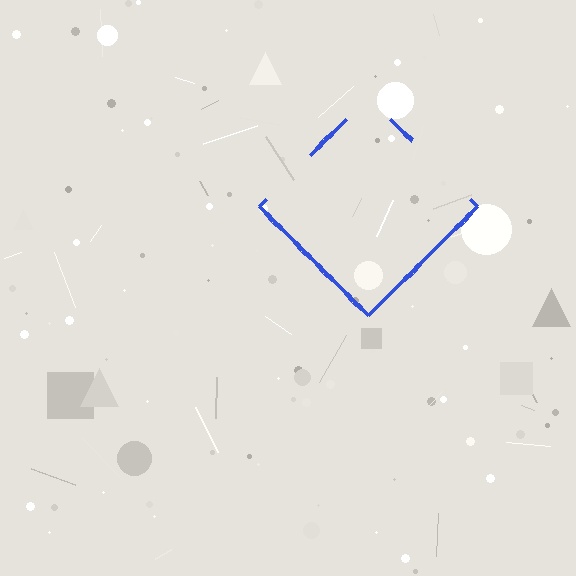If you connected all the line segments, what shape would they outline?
They would outline a diamond.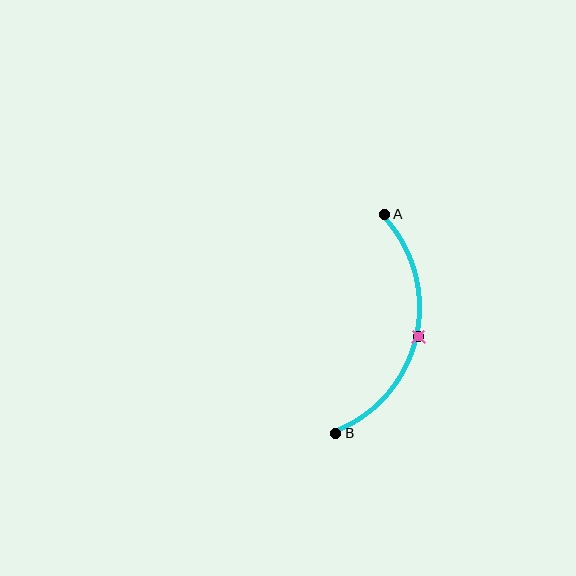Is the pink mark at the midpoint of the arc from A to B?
Yes. The pink mark lies on the arc at equal arc-length from both A and B — it is the arc midpoint.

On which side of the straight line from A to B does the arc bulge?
The arc bulges to the right of the straight line connecting A and B.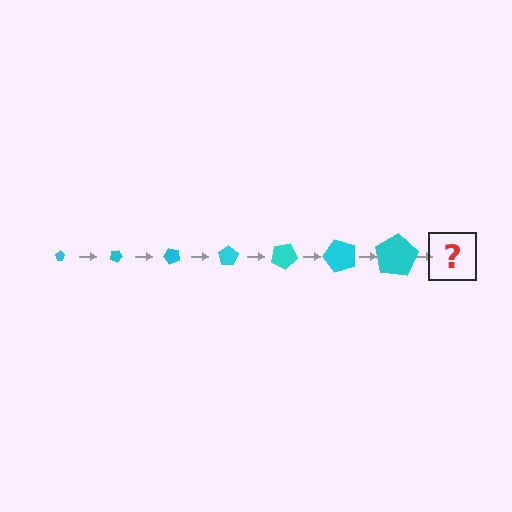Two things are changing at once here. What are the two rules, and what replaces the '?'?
The two rules are that the pentagon grows larger each step and it rotates 25 degrees each step. The '?' should be a pentagon, larger than the previous one and rotated 175 degrees from the start.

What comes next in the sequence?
The next element should be a pentagon, larger than the previous one and rotated 175 degrees from the start.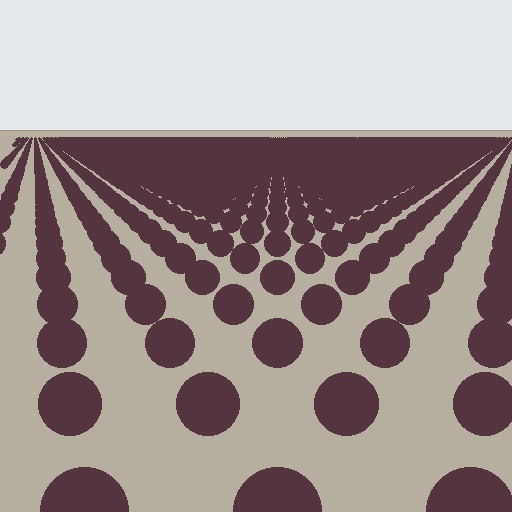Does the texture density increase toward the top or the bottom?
Density increases toward the top.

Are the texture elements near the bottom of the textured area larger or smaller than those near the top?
Larger. Near the bottom, elements are closer to the viewer and appear at a bigger on-screen size.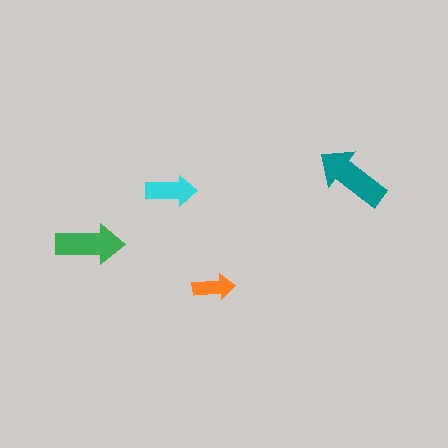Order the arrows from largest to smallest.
the teal one, the green one, the cyan one, the orange one.